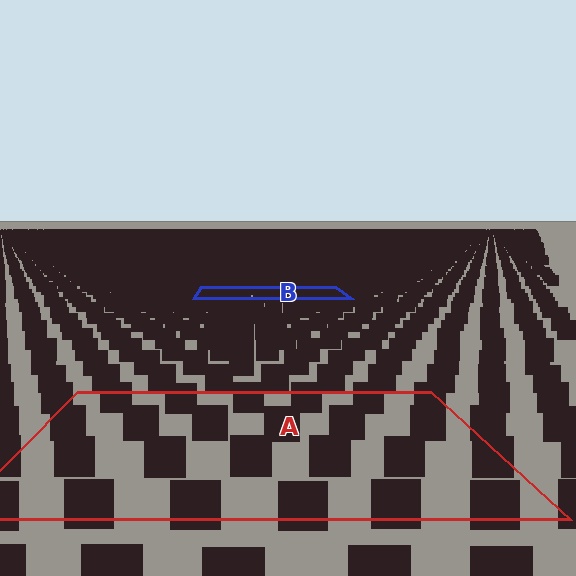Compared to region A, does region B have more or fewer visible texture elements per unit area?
Region B has more texture elements per unit area — they are packed more densely because it is farther away.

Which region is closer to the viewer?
Region A is closer. The texture elements there are larger and more spread out.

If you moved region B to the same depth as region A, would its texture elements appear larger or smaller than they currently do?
They would appear larger. At a closer depth, the same texture elements are projected at a bigger on-screen size.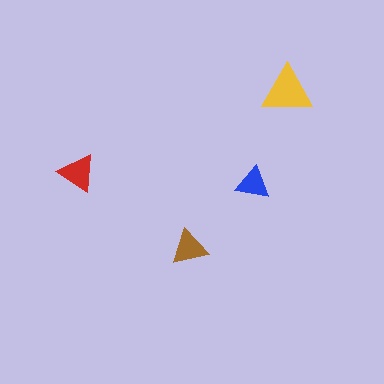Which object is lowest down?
The brown triangle is bottommost.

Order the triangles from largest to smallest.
the yellow one, the red one, the brown one, the blue one.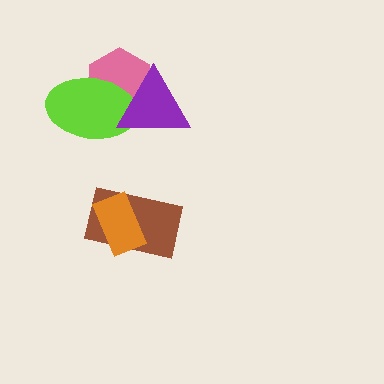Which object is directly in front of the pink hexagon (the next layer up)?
The lime ellipse is directly in front of the pink hexagon.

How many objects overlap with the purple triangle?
2 objects overlap with the purple triangle.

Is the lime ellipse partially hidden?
Yes, it is partially covered by another shape.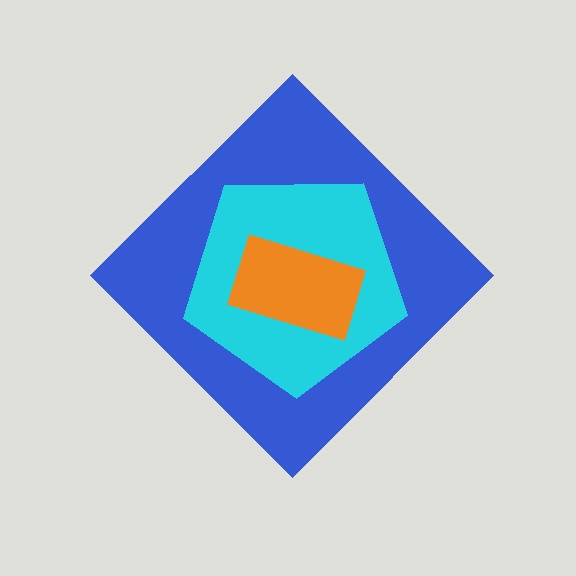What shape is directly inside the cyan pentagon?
The orange rectangle.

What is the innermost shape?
The orange rectangle.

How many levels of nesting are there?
3.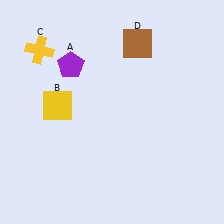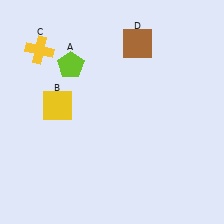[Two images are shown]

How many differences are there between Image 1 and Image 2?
There is 1 difference between the two images.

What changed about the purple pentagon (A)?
In Image 1, A is purple. In Image 2, it changed to lime.